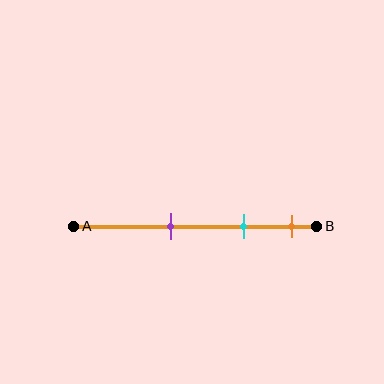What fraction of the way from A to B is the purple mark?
The purple mark is approximately 40% (0.4) of the way from A to B.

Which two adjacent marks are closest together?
The cyan and orange marks are the closest adjacent pair.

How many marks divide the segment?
There are 3 marks dividing the segment.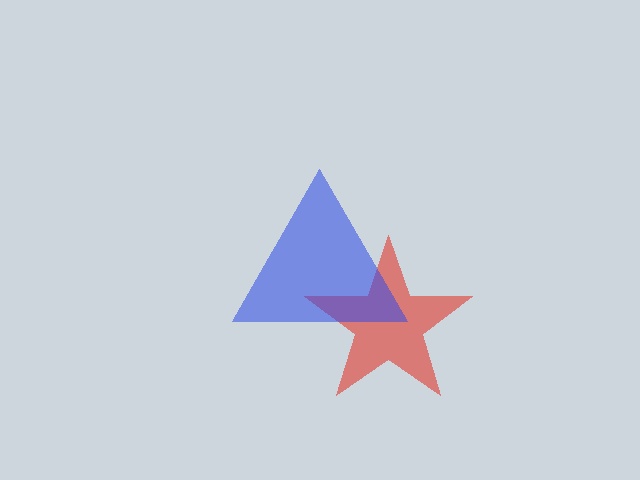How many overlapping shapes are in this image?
There are 2 overlapping shapes in the image.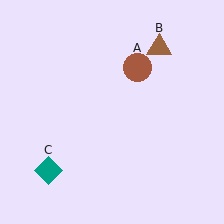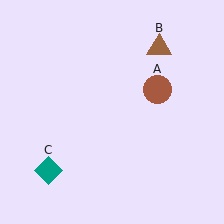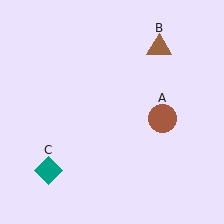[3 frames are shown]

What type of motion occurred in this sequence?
The brown circle (object A) rotated clockwise around the center of the scene.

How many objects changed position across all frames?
1 object changed position: brown circle (object A).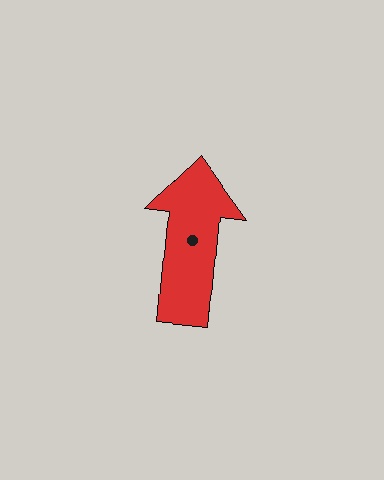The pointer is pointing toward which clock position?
Roughly 12 o'clock.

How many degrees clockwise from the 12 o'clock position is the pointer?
Approximately 5 degrees.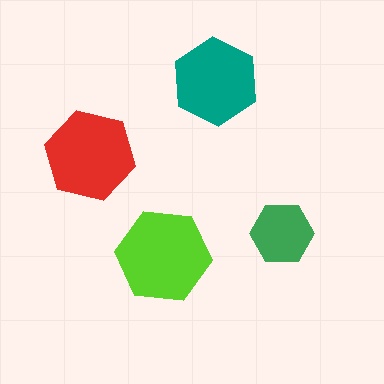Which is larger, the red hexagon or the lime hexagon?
The lime one.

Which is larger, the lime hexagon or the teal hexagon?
The lime one.